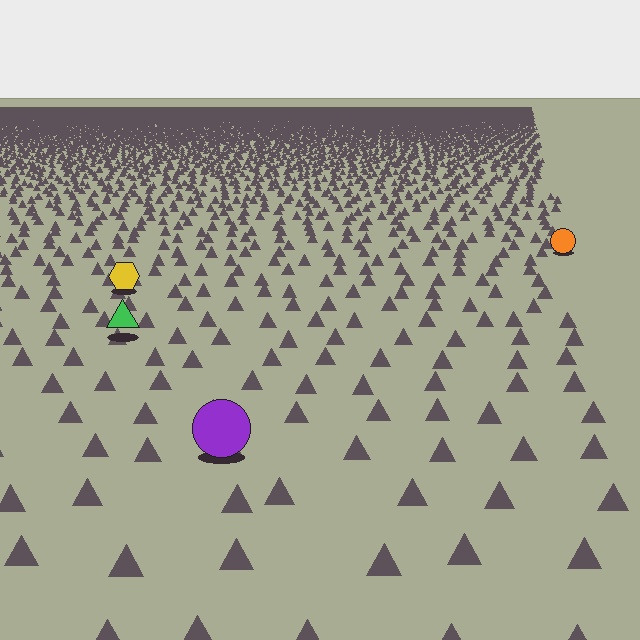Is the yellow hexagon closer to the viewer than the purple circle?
No. The purple circle is closer — you can tell from the texture gradient: the ground texture is coarser near it.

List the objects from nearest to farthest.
From nearest to farthest: the purple circle, the green triangle, the yellow hexagon, the orange circle.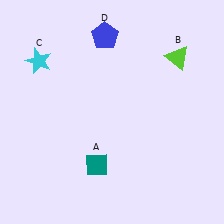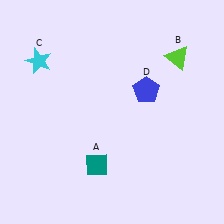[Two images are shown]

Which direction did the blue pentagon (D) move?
The blue pentagon (D) moved down.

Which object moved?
The blue pentagon (D) moved down.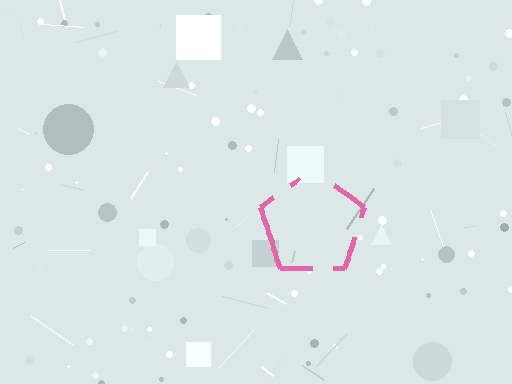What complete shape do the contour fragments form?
The contour fragments form a pentagon.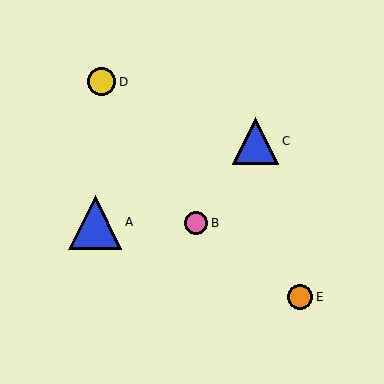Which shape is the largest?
The blue triangle (labeled A) is the largest.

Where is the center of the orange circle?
The center of the orange circle is at (300, 297).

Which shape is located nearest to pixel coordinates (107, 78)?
The yellow circle (labeled D) at (101, 82) is nearest to that location.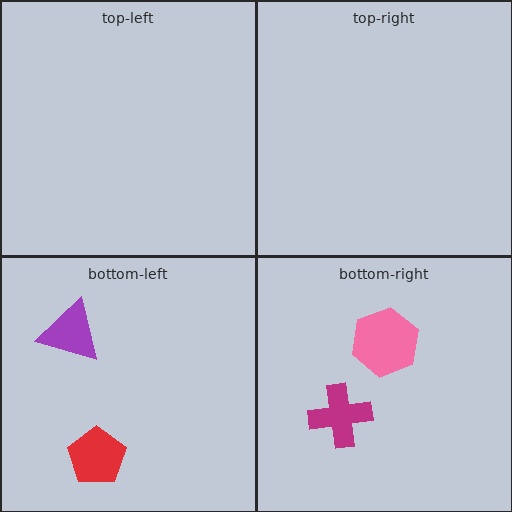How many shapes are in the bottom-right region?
2.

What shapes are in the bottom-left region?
The red pentagon, the purple triangle.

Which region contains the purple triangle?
The bottom-left region.